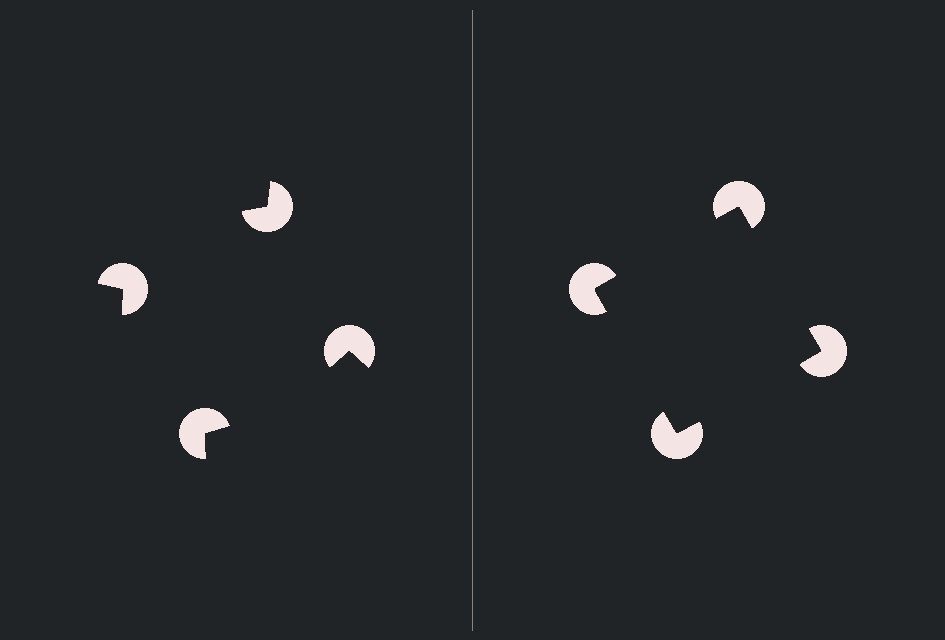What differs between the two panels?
The pac-man discs are positioned identically on both sides; only the wedge orientations differ. On the right they align to a square; on the left they are misaligned.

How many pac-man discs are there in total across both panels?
8 — 4 on each side.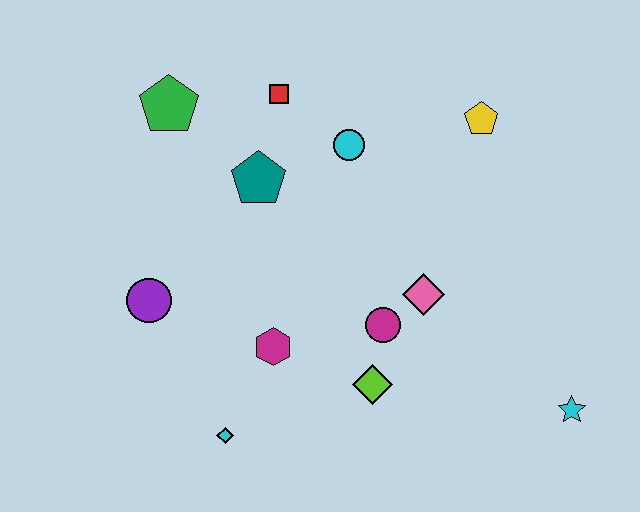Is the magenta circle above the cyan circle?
No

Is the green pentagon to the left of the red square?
Yes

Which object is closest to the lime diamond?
The magenta circle is closest to the lime diamond.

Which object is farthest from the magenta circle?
The green pentagon is farthest from the magenta circle.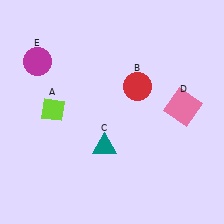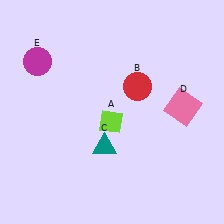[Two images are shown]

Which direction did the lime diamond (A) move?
The lime diamond (A) moved right.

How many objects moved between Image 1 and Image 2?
1 object moved between the two images.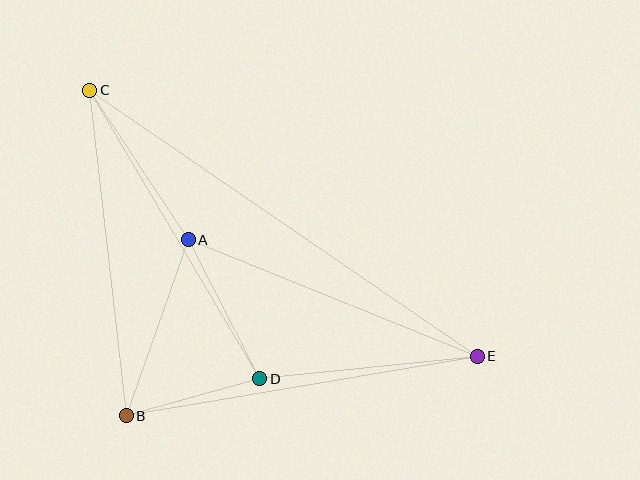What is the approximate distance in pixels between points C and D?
The distance between C and D is approximately 335 pixels.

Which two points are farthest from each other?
Points C and E are farthest from each other.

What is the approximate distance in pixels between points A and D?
The distance between A and D is approximately 157 pixels.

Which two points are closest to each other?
Points B and D are closest to each other.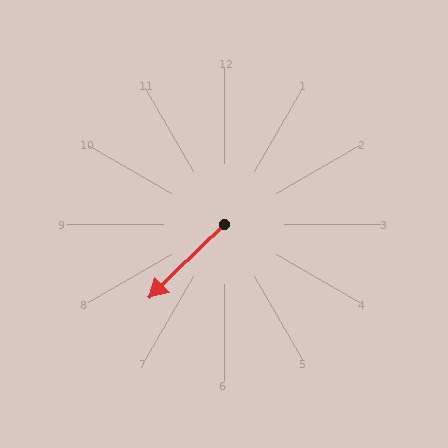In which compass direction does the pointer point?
Southwest.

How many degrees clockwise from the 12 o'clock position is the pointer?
Approximately 226 degrees.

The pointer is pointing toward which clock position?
Roughly 8 o'clock.